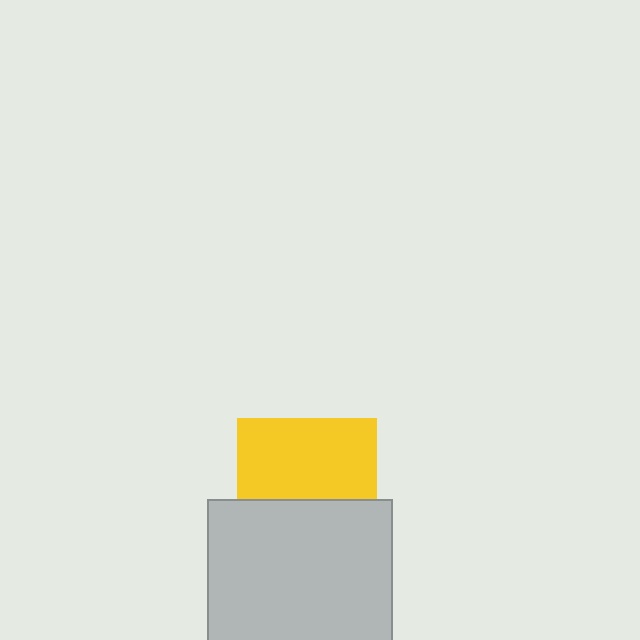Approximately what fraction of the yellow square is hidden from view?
Roughly 41% of the yellow square is hidden behind the light gray square.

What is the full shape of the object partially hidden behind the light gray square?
The partially hidden object is a yellow square.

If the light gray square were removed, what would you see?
You would see the complete yellow square.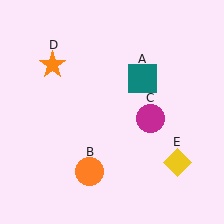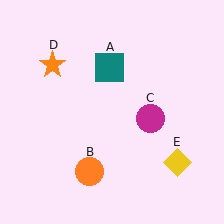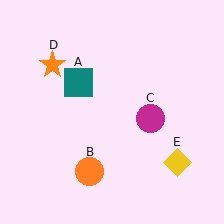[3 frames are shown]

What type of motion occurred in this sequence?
The teal square (object A) rotated counterclockwise around the center of the scene.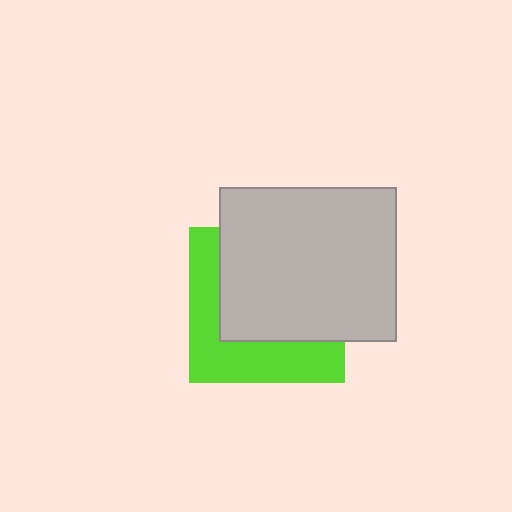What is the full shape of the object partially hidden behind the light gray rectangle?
The partially hidden object is a lime square.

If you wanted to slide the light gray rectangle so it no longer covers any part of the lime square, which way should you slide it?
Slide it toward the upper-right — that is the most direct way to separate the two shapes.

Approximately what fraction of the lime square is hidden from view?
Roughly 59% of the lime square is hidden behind the light gray rectangle.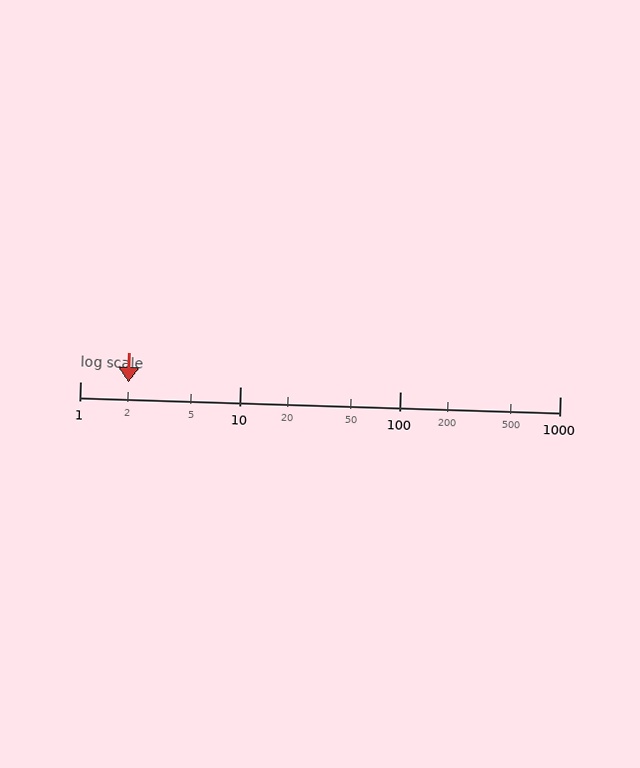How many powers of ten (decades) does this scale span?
The scale spans 3 decades, from 1 to 1000.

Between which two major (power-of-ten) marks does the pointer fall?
The pointer is between 1 and 10.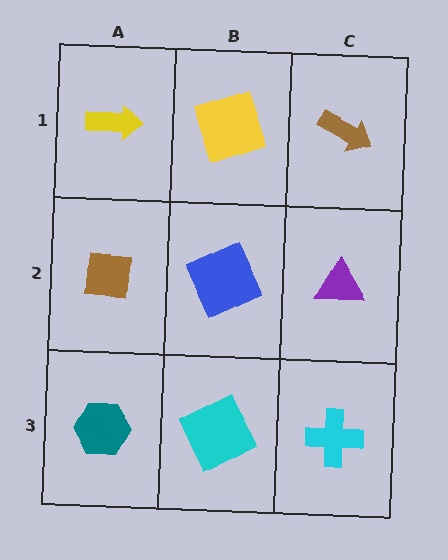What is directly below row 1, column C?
A purple triangle.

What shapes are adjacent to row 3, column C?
A purple triangle (row 2, column C), a cyan square (row 3, column B).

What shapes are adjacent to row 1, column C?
A purple triangle (row 2, column C), a yellow square (row 1, column B).